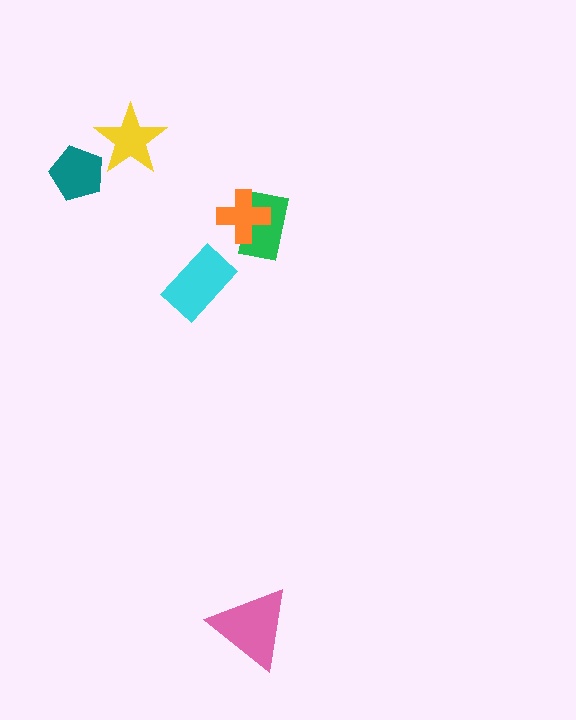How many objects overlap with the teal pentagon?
0 objects overlap with the teal pentagon.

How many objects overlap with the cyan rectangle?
0 objects overlap with the cyan rectangle.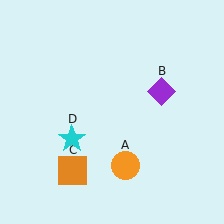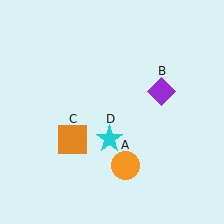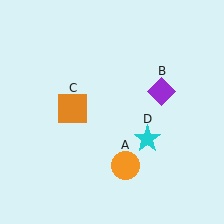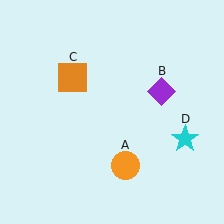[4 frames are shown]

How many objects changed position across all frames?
2 objects changed position: orange square (object C), cyan star (object D).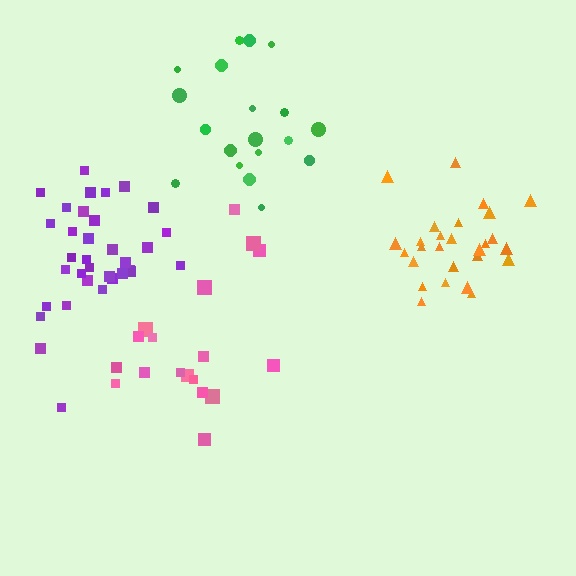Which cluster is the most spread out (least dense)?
Pink.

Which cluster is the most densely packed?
Orange.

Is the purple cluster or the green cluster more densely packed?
Purple.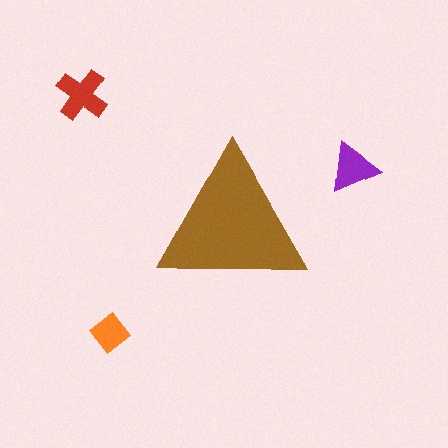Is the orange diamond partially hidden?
No, the orange diamond is fully visible.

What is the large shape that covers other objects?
A brown triangle.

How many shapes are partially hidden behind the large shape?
0 shapes are partially hidden.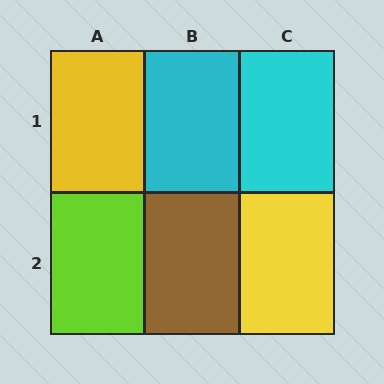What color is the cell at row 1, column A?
Yellow.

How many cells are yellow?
2 cells are yellow.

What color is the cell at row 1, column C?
Cyan.